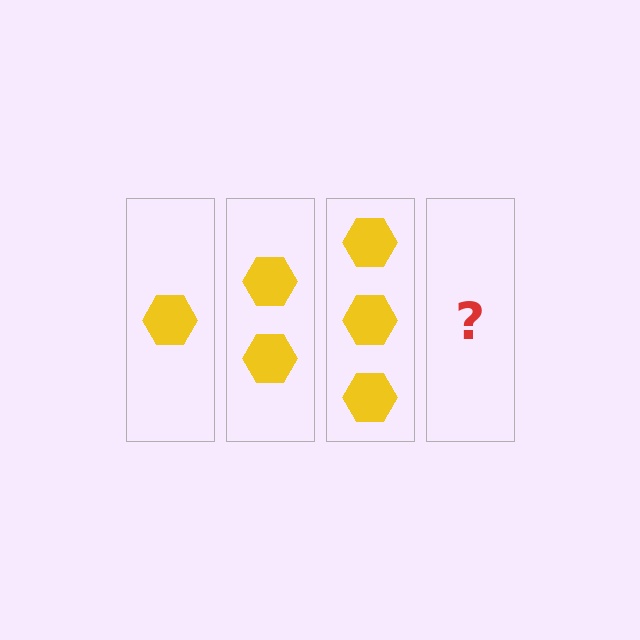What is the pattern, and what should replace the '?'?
The pattern is that each step adds one more hexagon. The '?' should be 4 hexagons.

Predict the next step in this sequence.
The next step is 4 hexagons.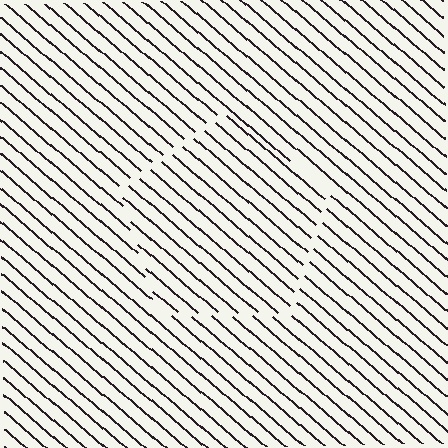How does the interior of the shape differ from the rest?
The interior of the shape contains the same grating, shifted by half a period — the contour is defined by the phase discontinuity where line-ends from the inner and outer gratings abut.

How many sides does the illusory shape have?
5 sides — the line-ends trace a pentagon.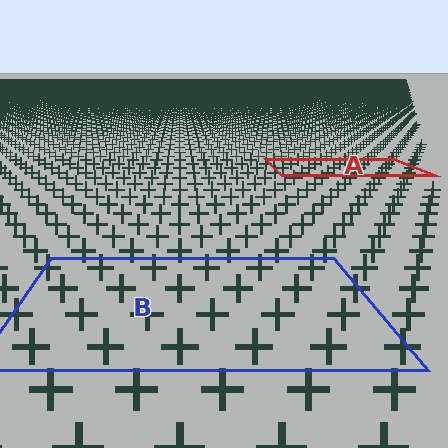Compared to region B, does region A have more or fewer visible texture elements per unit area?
Region A has more texture elements per unit area — they are packed more densely because it is farther away.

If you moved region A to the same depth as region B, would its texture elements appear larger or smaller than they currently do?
They would appear larger. At a closer depth, the same texture elements are projected at a bigger on-screen size.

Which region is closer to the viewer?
Region B is closer. The texture elements there are larger and more spread out.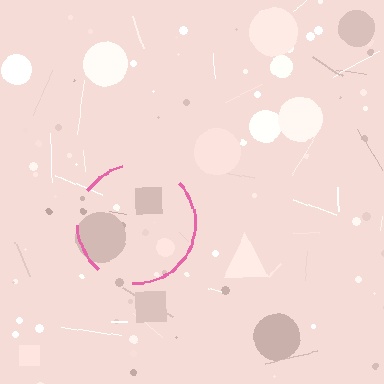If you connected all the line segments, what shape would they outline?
They would outline a circle.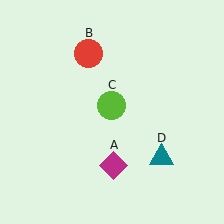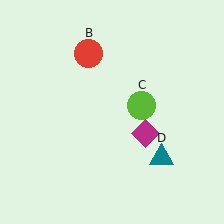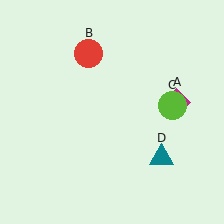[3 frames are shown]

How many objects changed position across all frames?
2 objects changed position: magenta diamond (object A), lime circle (object C).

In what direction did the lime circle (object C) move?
The lime circle (object C) moved right.